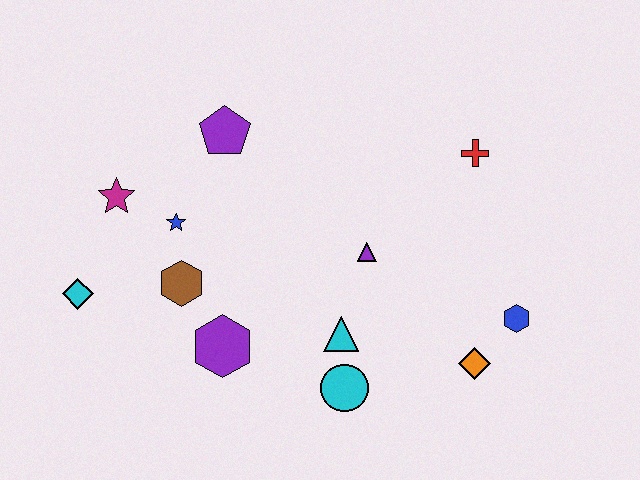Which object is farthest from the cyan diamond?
The blue hexagon is farthest from the cyan diamond.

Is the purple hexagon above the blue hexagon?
No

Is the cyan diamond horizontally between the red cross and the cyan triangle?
No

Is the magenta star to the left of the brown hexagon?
Yes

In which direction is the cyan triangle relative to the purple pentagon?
The cyan triangle is below the purple pentagon.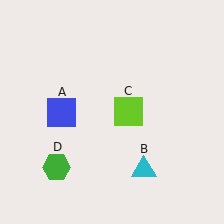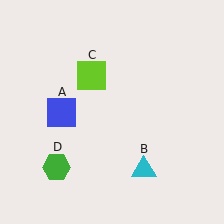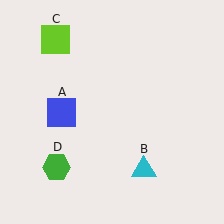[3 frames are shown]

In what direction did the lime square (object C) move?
The lime square (object C) moved up and to the left.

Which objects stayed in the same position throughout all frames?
Blue square (object A) and cyan triangle (object B) and green hexagon (object D) remained stationary.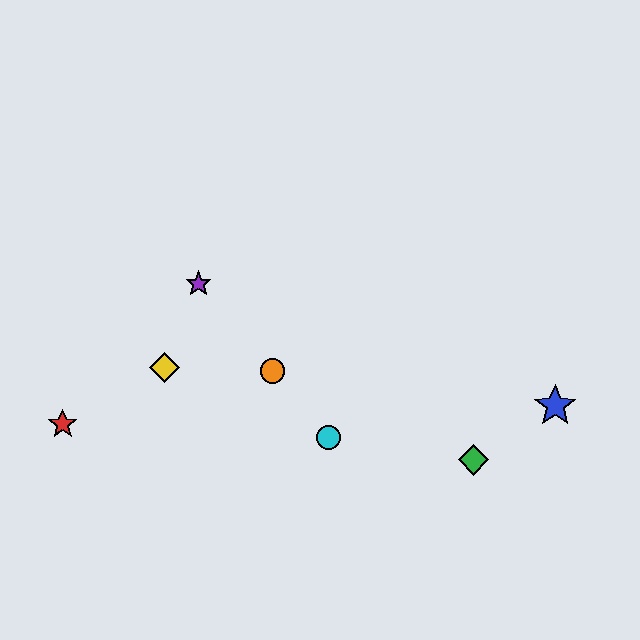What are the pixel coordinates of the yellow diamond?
The yellow diamond is at (164, 368).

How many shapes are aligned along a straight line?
3 shapes (the purple star, the orange circle, the cyan circle) are aligned along a straight line.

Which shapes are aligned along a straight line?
The purple star, the orange circle, the cyan circle are aligned along a straight line.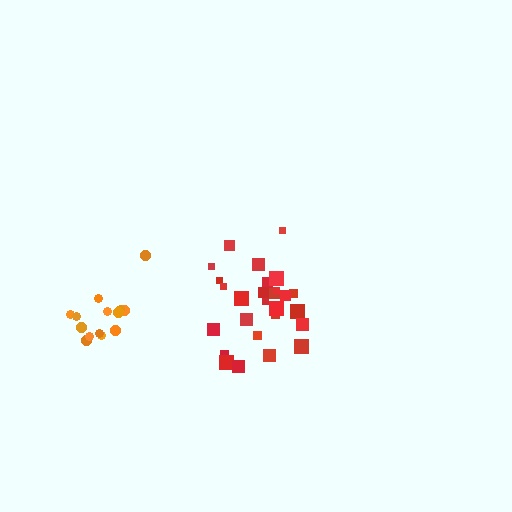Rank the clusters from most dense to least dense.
orange, red.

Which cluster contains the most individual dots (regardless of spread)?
Red (27).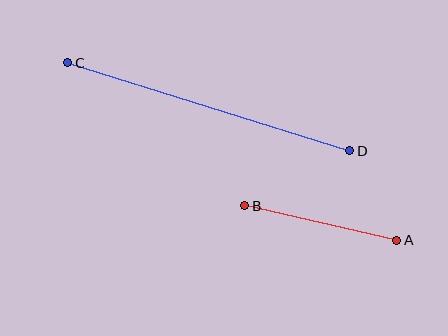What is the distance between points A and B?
The distance is approximately 156 pixels.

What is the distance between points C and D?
The distance is approximately 295 pixels.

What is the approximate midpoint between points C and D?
The midpoint is at approximately (209, 107) pixels.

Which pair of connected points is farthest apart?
Points C and D are farthest apart.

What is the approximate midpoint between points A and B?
The midpoint is at approximately (321, 223) pixels.